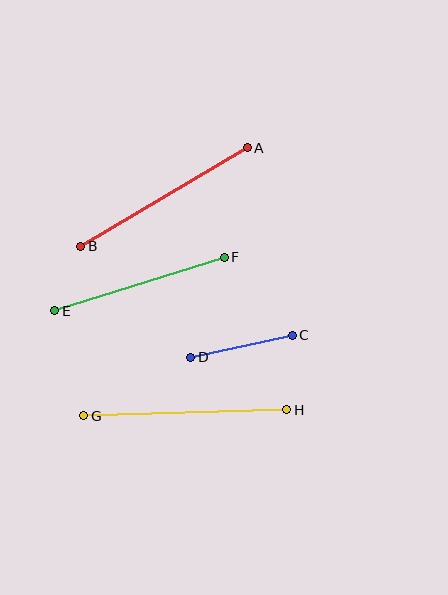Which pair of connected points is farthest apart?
Points G and H are farthest apart.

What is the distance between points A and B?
The distance is approximately 193 pixels.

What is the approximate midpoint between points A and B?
The midpoint is at approximately (164, 197) pixels.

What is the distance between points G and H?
The distance is approximately 203 pixels.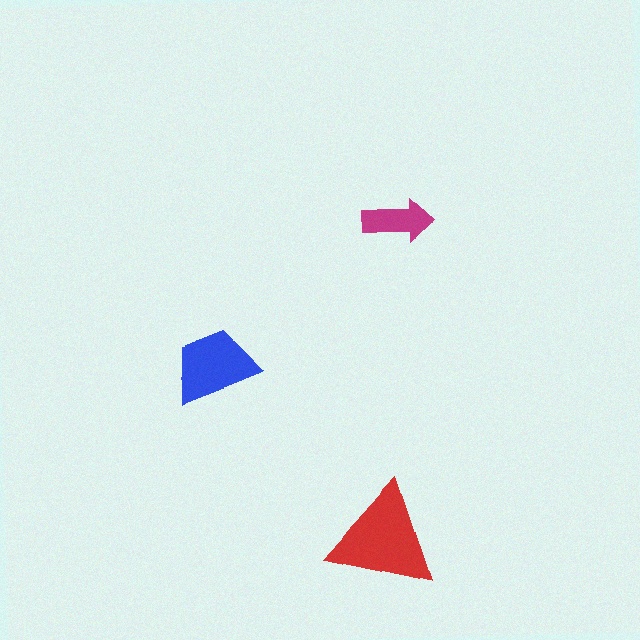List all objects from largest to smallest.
The red triangle, the blue trapezoid, the magenta arrow.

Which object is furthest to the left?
The blue trapezoid is leftmost.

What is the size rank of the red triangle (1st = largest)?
1st.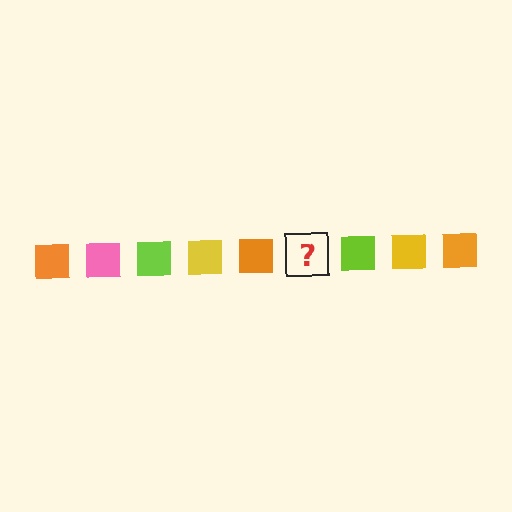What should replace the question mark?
The question mark should be replaced with a pink square.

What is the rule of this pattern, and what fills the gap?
The rule is that the pattern cycles through orange, pink, lime, yellow squares. The gap should be filled with a pink square.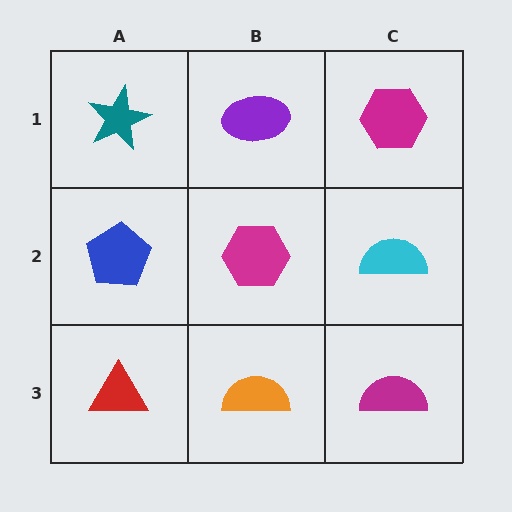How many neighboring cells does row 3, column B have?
3.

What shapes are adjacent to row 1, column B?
A magenta hexagon (row 2, column B), a teal star (row 1, column A), a magenta hexagon (row 1, column C).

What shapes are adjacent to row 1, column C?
A cyan semicircle (row 2, column C), a purple ellipse (row 1, column B).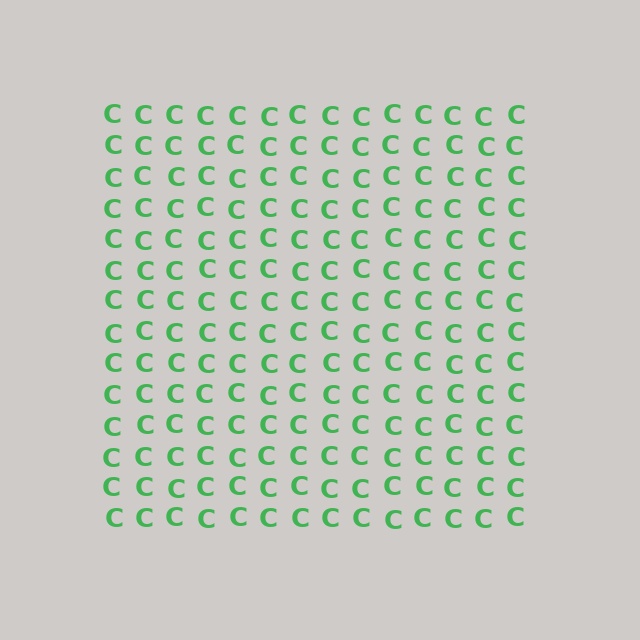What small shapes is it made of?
It is made of small letter C's.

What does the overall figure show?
The overall figure shows a square.